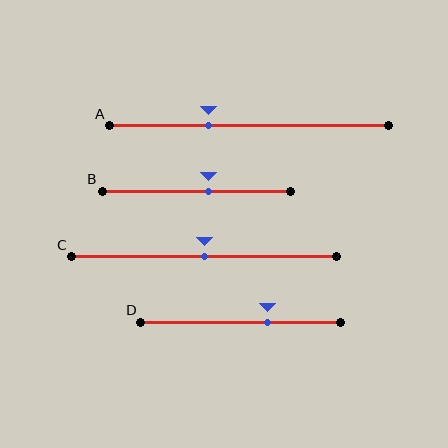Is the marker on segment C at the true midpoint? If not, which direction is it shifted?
Yes, the marker on segment C is at the true midpoint.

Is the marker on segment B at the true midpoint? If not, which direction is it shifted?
No, the marker on segment B is shifted to the right by about 7% of the segment length.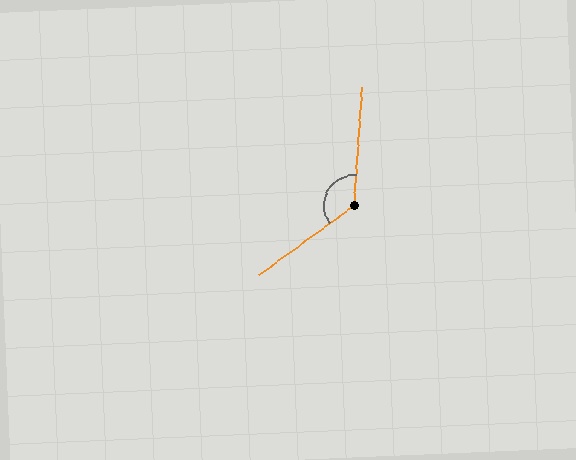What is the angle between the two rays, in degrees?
Approximately 130 degrees.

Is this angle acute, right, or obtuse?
It is obtuse.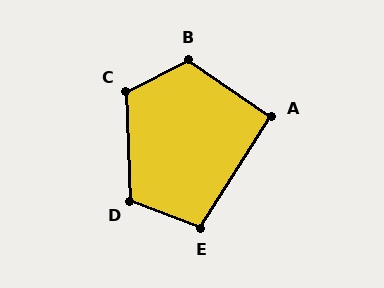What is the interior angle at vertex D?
Approximately 113 degrees (obtuse).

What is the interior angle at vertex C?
Approximately 115 degrees (obtuse).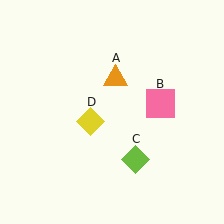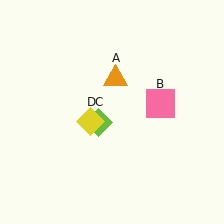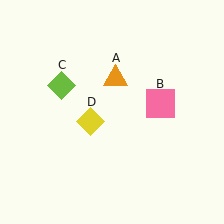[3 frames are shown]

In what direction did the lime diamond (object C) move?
The lime diamond (object C) moved up and to the left.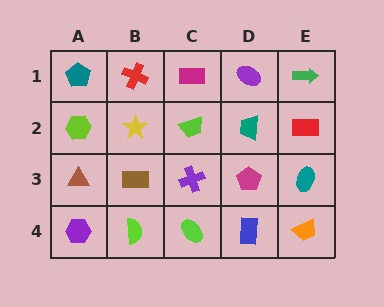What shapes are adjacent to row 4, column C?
A purple cross (row 3, column C), a lime semicircle (row 4, column B), a blue rectangle (row 4, column D).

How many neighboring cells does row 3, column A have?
3.